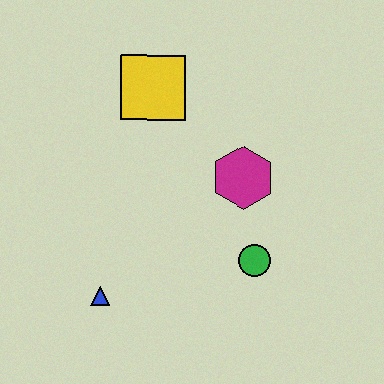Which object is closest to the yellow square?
The magenta hexagon is closest to the yellow square.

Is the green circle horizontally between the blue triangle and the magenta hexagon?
No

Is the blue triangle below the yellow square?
Yes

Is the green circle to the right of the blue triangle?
Yes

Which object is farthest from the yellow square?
The blue triangle is farthest from the yellow square.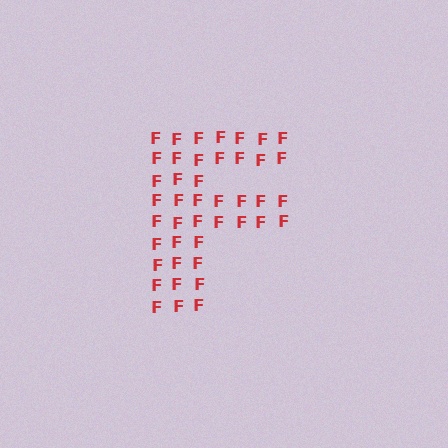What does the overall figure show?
The overall figure shows the letter F.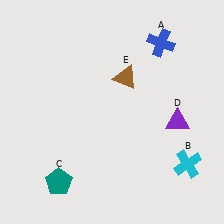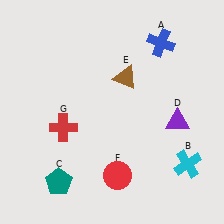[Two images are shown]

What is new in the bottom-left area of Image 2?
A red cross (G) was added in the bottom-left area of Image 2.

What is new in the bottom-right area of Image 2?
A red circle (F) was added in the bottom-right area of Image 2.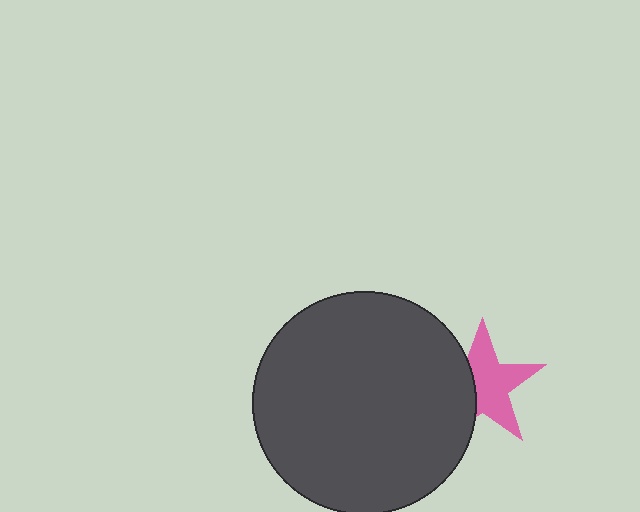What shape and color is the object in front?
The object in front is a dark gray circle.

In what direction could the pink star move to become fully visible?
The pink star could move right. That would shift it out from behind the dark gray circle entirely.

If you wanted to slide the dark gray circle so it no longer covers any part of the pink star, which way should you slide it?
Slide it left — that is the most direct way to separate the two shapes.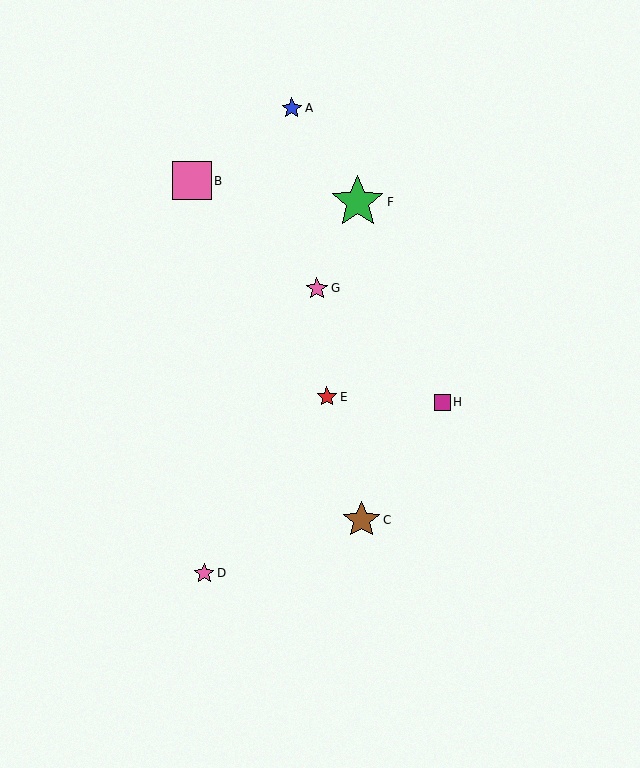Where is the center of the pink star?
The center of the pink star is at (204, 573).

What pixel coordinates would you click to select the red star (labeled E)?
Click at (327, 397) to select the red star E.